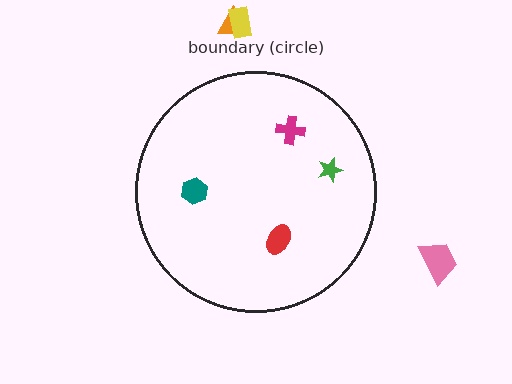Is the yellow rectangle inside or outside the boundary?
Outside.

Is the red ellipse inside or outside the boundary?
Inside.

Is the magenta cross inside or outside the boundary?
Inside.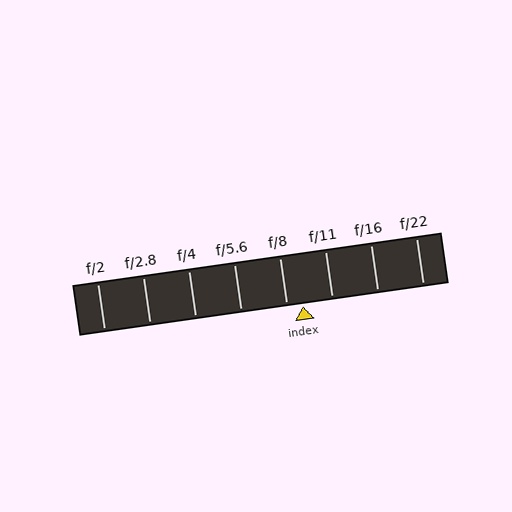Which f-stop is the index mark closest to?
The index mark is closest to f/8.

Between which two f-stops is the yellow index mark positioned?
The index mark is between f/8 and f/11.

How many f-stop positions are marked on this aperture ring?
There are 8 f-stop positions marked.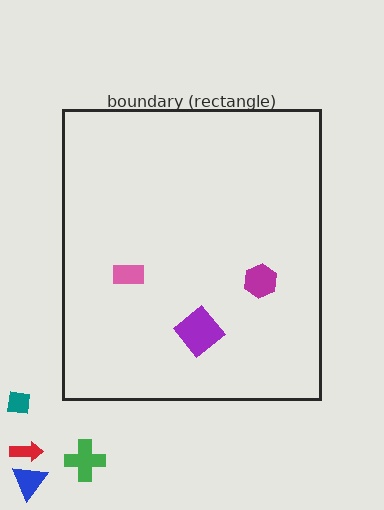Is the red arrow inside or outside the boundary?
Outside.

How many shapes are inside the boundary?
3 inside, 4 outside.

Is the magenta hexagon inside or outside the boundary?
Inside.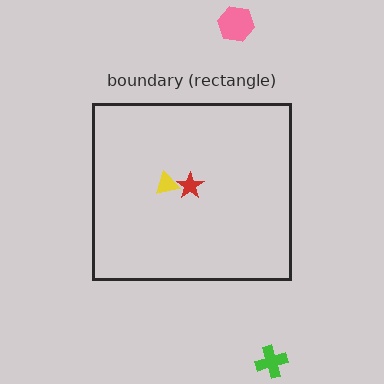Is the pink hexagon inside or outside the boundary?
Outside.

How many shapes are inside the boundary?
2 inside, 2 outside.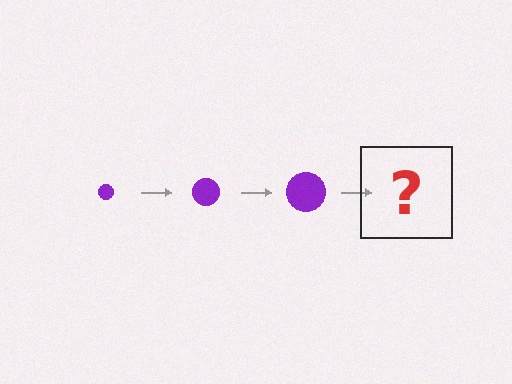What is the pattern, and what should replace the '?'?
The pattern is that the circle gets progressively larger each step. The '?' should be a purple circle, larger than the previous one.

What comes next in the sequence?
The next element should be a purple circle, larger than the previous one.